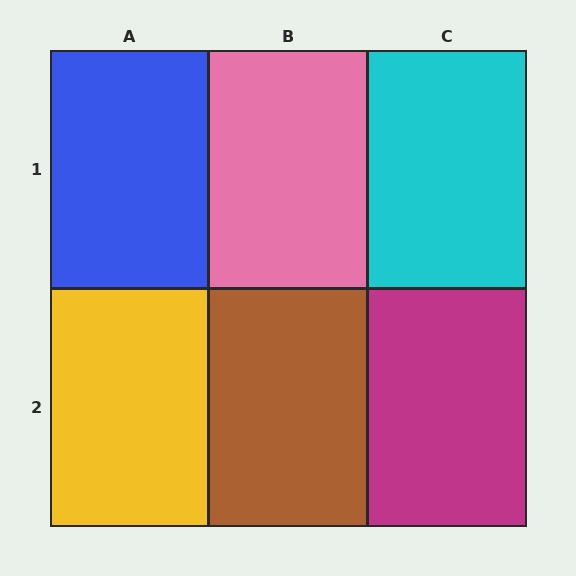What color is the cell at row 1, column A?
Blue.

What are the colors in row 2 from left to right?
Yellow, brown, magenta.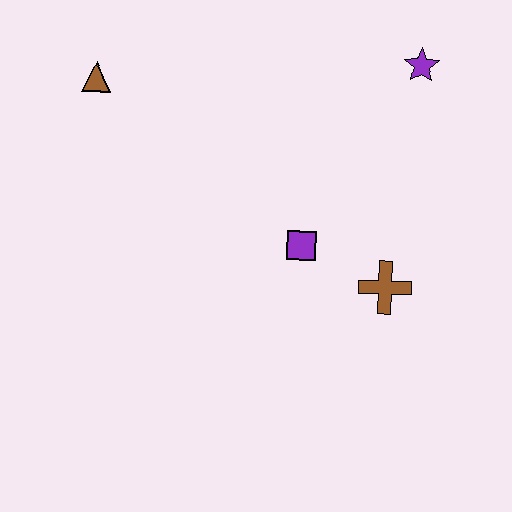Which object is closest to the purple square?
The brown cross is closest to the purple square.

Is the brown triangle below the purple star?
Yes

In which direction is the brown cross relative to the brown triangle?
The brown cross is to the right of the brown triangle.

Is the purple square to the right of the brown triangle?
Yes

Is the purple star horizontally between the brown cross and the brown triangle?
No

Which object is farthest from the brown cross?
The brown triangle is farthest from the brown cross.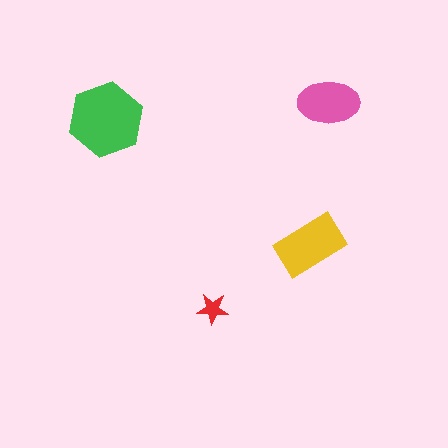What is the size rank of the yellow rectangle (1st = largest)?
2nd.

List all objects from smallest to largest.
The red star, the pink ellipse, the yellow rectangle, the green hexagon.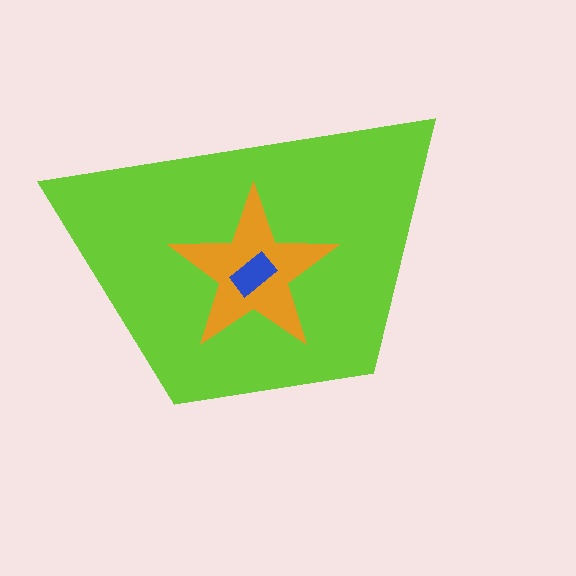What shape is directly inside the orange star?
The blue rectangle.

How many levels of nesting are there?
3.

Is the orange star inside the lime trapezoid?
Yes.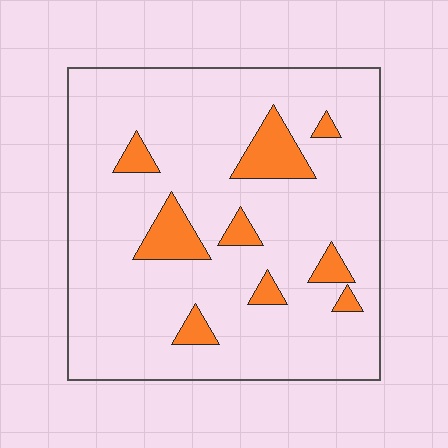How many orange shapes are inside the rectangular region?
9.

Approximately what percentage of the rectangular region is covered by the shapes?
Approximately 10%.